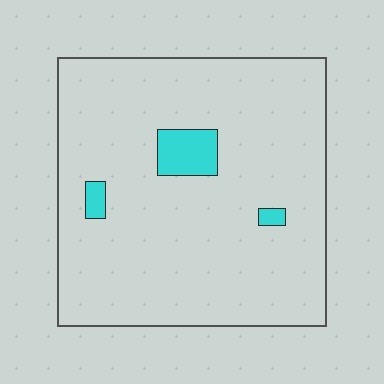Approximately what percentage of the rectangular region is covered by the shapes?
Approximately 5%.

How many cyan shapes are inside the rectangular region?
3.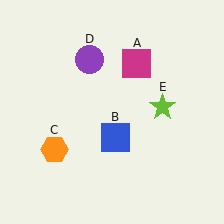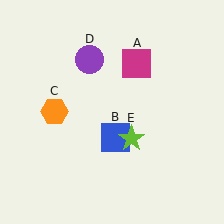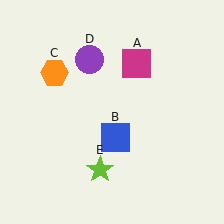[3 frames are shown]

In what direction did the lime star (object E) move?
The lime star (object E) moved down and to the left.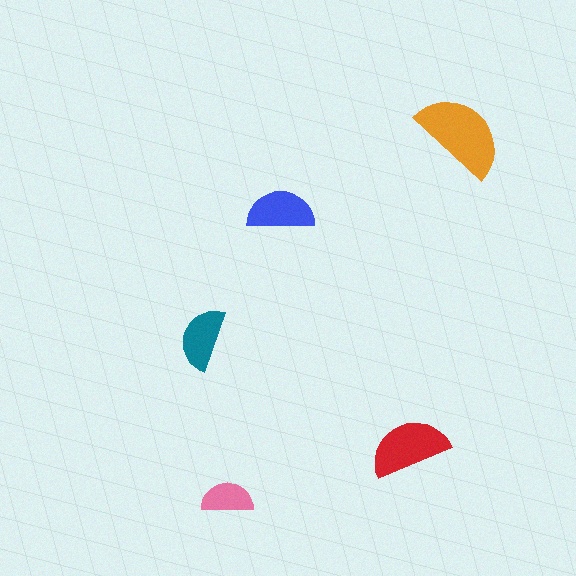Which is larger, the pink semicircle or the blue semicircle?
The blue one.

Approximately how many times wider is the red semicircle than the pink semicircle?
About 1.5 times wider.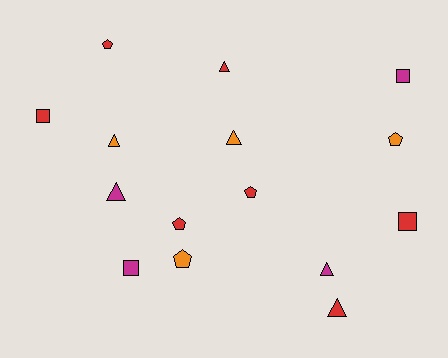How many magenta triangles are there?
There are 2 magenta triangles.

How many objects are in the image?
There are 15 objects.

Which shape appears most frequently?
Triangle, with 6 objects.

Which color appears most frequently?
Red, with 7 objects.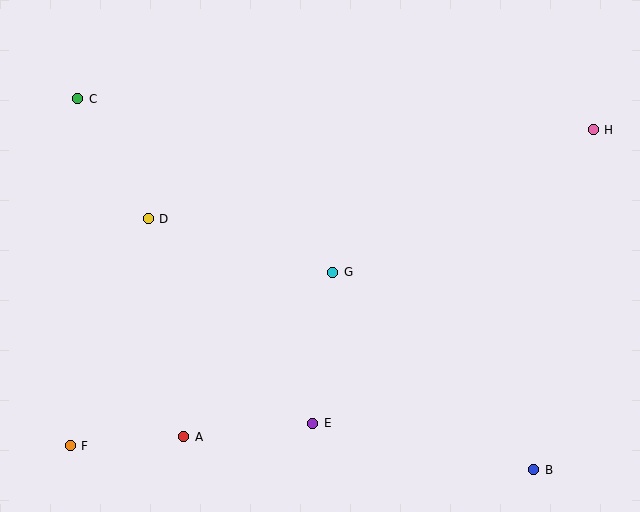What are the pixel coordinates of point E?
Point E is at (313, 423).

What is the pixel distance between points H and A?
The distance between H and A is 512 pixels.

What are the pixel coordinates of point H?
Point H is at (593, 130).